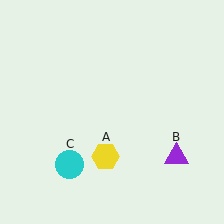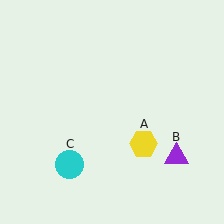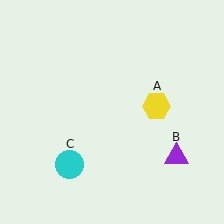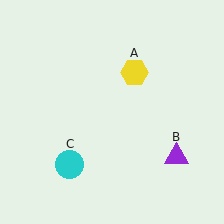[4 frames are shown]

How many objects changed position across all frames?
1 object changed position: yellow hexagon (object A).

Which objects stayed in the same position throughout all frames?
Purple triangle (object B) and cyan circle (object C) remained stationary.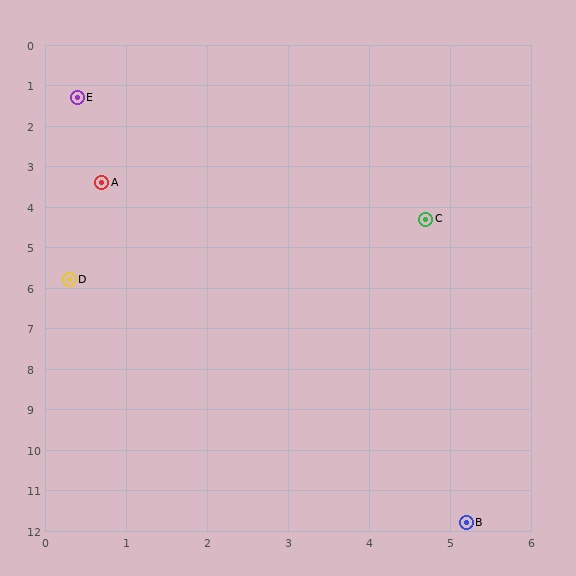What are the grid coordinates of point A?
Point A is at approximately (0.7, 3.4).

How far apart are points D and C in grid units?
Points D and C are about 4.6 grid units apart.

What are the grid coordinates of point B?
Point B is at approximately (5.2, 11.8).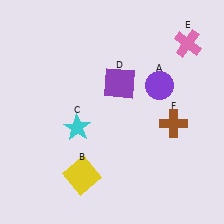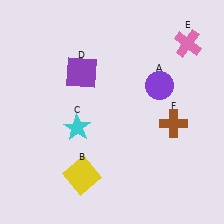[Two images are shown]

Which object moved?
The purple square (D) moved left.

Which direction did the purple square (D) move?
The purple square (D) moved left.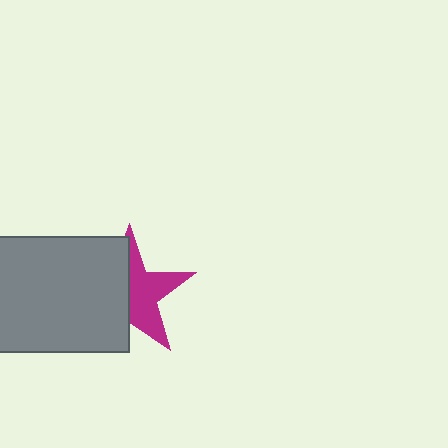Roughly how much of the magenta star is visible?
About half of it is visible (roughly 50%).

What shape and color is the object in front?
The object in front is a gray rectangle.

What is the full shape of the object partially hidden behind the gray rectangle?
The partially hidden object is a magenta star.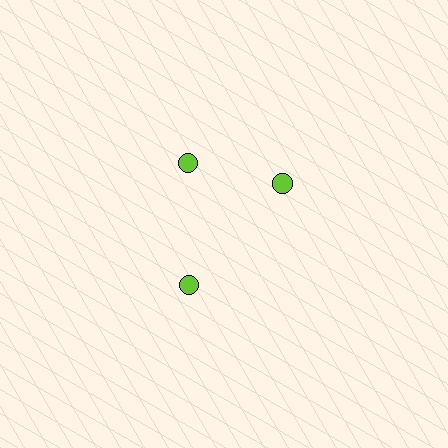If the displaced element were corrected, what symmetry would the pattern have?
It would have 3-fold rotational symmetry — the pattern would map onto itself every 120 degrees.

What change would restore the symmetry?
The symmetry would be restored by rotating it back into even spacing with its neighbors so that all 3 circles sit at equal angles and equal distance from the center.